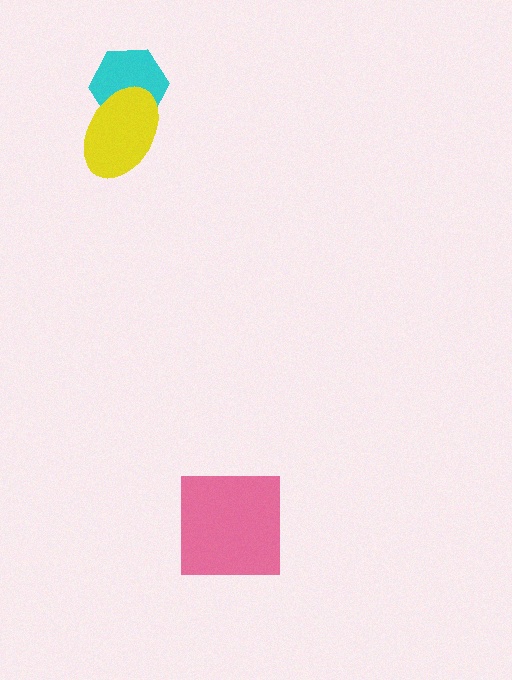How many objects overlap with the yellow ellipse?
1 object overlaps with the yellow ellipse.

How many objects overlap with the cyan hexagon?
1 object overlaps with the cyan hexagon.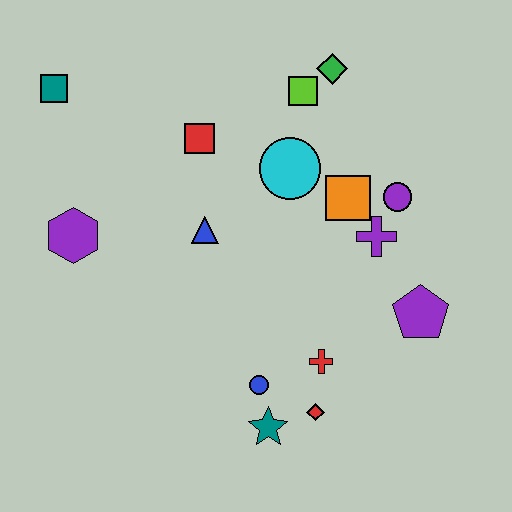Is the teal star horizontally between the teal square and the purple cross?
Yes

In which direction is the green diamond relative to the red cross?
The green diamond is above the red cross.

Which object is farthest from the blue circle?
The teal square is farthest from the blue circle.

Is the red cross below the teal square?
Yes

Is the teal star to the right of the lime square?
No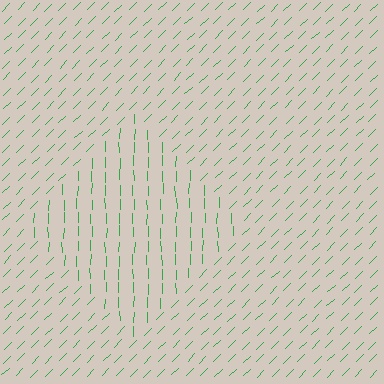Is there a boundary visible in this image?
Yes, there is a texture boundary formed by a change in line orientation.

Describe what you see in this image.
The image is filled with small green line segments. A diamond region in the image has lines oriented differently from the surrounding lines, creating a visible texture boundary.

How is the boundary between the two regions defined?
The boundary is defined purely by a change in line orientation (approximately 45 degrees difference). All lines are the same color and thickness.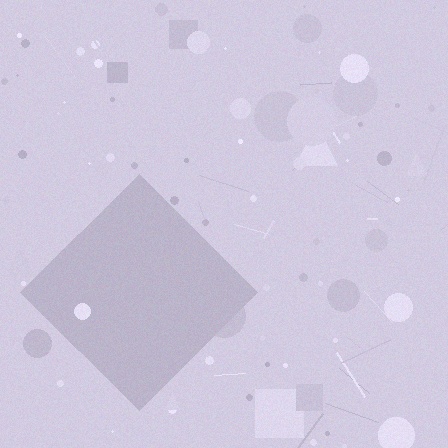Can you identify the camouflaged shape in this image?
The camouflaged shape is a diamond.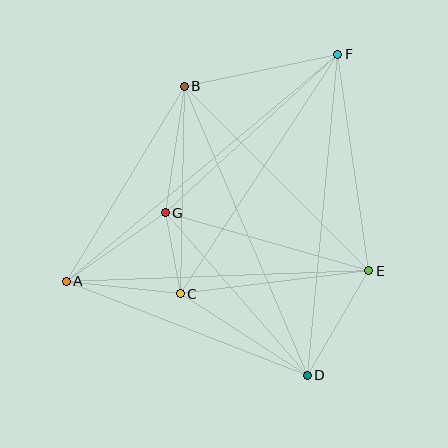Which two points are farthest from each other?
Points A and F are farthest from each other.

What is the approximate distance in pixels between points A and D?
The distance between A and D is approximately 259 pixels.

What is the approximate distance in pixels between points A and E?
The distance between A and E is approximately 303 pixels.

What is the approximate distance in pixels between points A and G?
The distance between A and G is approximately 121 pixels.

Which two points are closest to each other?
Points C and G are closest to each other.